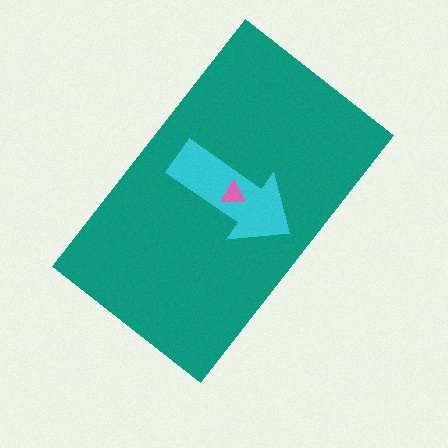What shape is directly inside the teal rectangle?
The cyan arrow.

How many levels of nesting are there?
3.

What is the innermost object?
The pink triangle.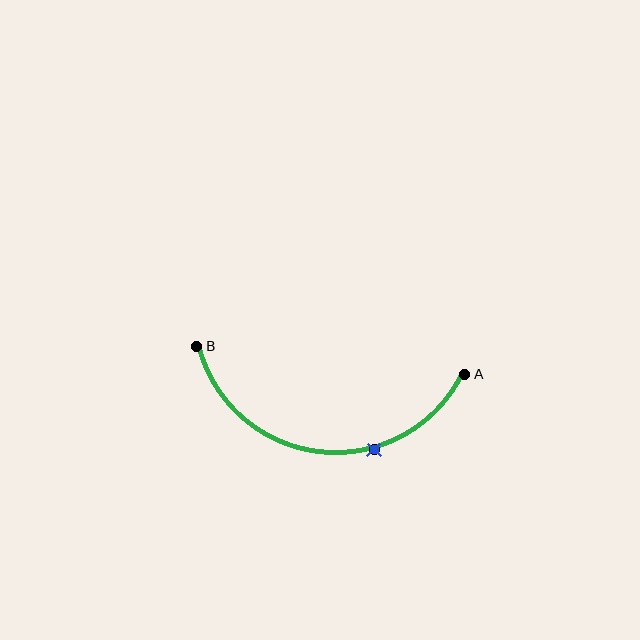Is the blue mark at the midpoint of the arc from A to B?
No. The blue mark lies on the arc but is closer to endpoint A. The arc midpoint would be at the point on the curve equidistant along the arc from both A and B.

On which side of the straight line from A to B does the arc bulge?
The arc bulges below the straight line connecting A and B.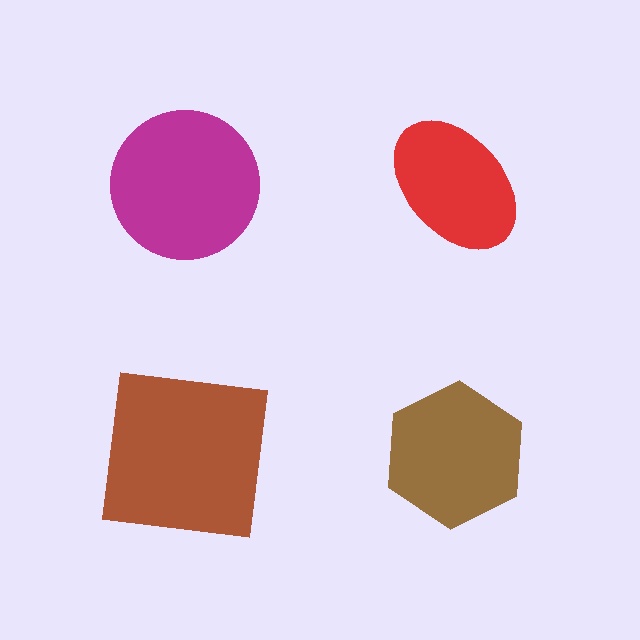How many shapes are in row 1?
2 shapes.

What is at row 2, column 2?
A brown hexagon.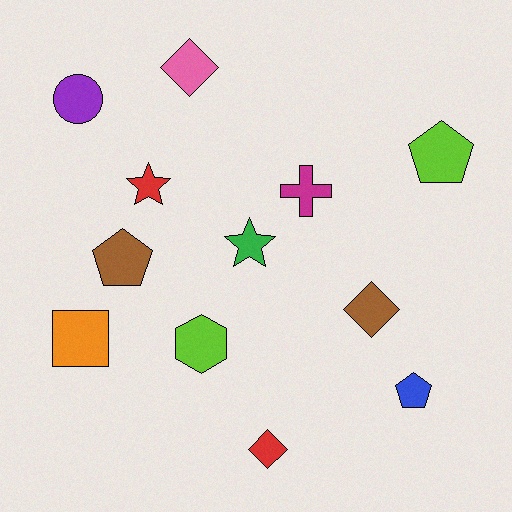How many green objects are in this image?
There is 1 green object.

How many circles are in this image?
There is 1 circle.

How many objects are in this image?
There are 12 objects.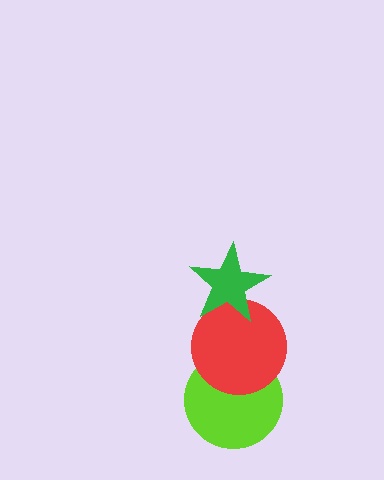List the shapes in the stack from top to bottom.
From top to bottom: the green star, the red circle, the lime circle.